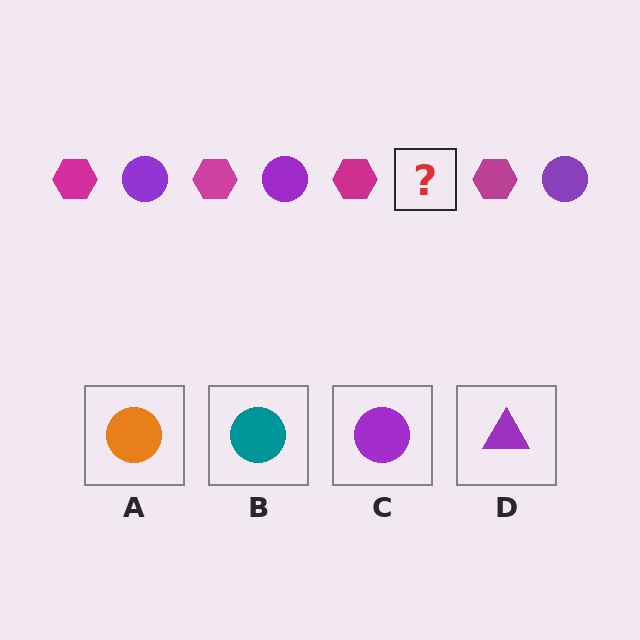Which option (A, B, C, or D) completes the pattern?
C.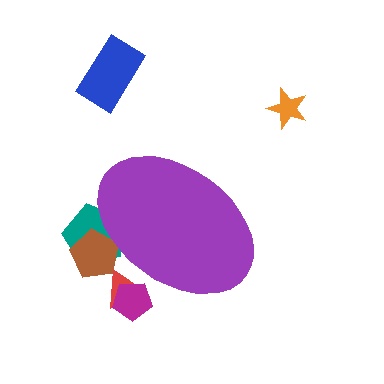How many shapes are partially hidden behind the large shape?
4 shapes are partially hidden.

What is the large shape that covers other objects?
A purple ellipse.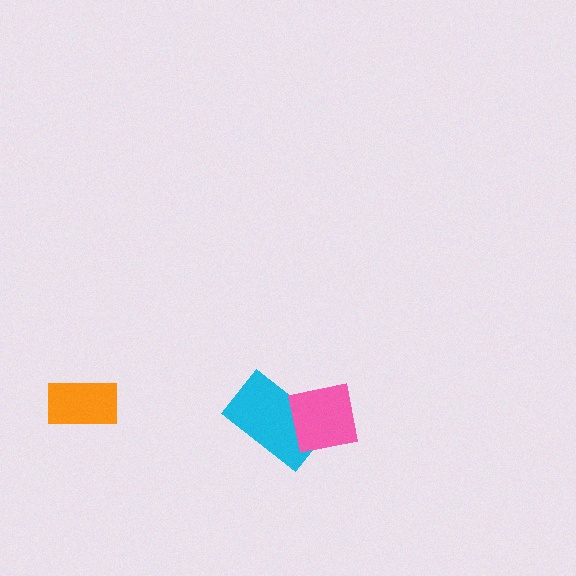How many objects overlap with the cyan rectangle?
1 object overlaps with the cyan rectangle.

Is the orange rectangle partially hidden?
No, no other shape covers it.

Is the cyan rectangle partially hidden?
Yes, it is partially covered by another shape.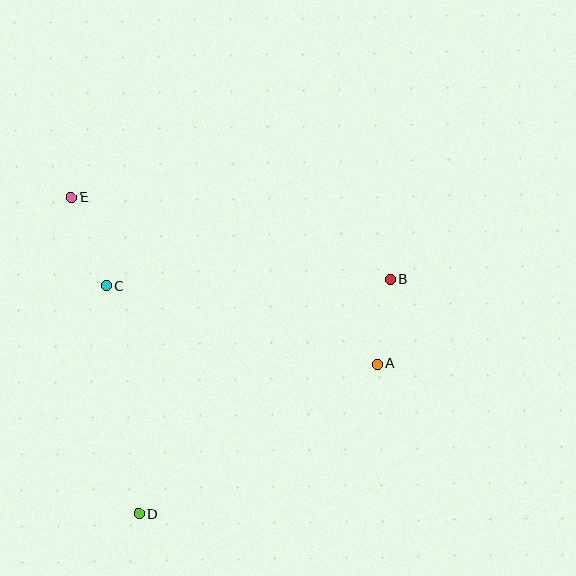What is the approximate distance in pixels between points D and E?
The distance between D and E is approximately 324 pixels.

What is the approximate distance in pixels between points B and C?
The distance between B and C is approximately 284 pixels.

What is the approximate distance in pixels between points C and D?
The distance between C and D is approximately 231 pixels.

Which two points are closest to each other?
Points A and B are closest to each other.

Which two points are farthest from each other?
Points A and E are farthest from each other.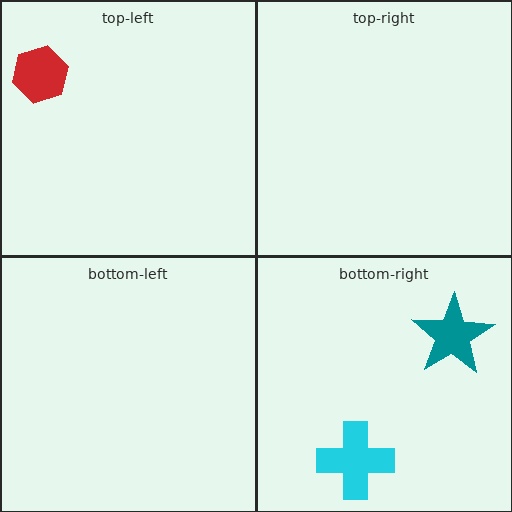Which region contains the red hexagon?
The top-left region.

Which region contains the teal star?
The bottom-right region.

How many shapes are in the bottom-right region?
2.